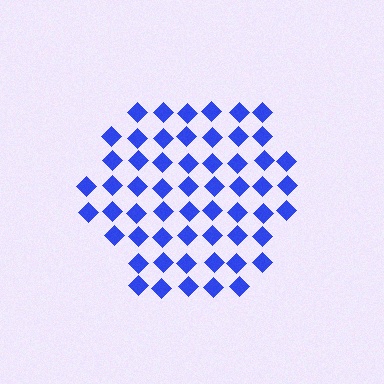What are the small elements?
The small elements are diamonds.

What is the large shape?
The large shape is a hexagon.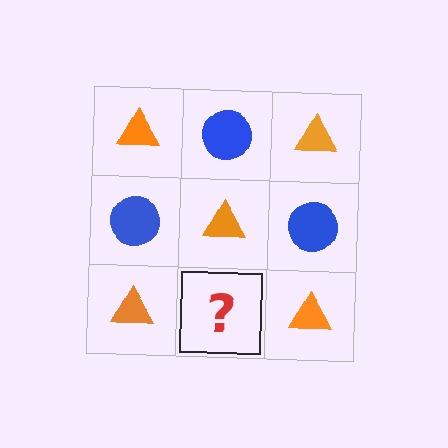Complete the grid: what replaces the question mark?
The question mark should be replaced with a blue circle.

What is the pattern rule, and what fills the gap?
The rule is that it alternates orange triangle and blue circle in a checkerboard pattern. The gap should be filled with a blue circle.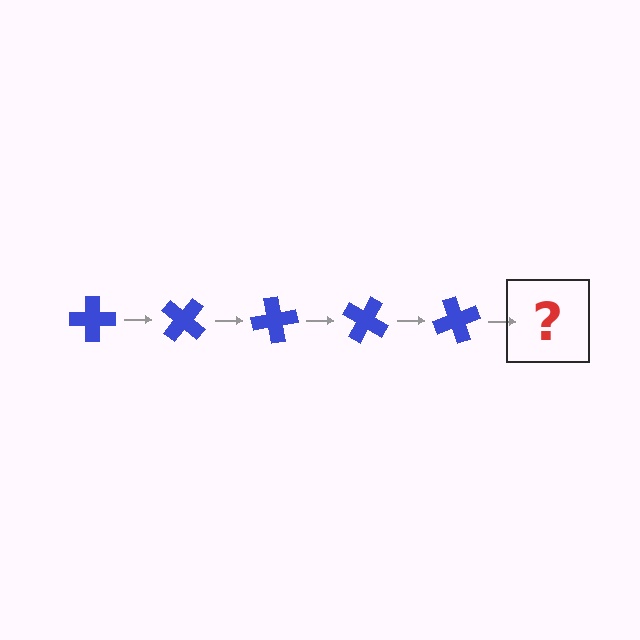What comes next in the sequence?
The next element should be a blue cross rotated 200 degrees.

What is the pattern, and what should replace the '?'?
The pattern is that the cross rotates 40 degrees each step. The '?' should be a blue cross rotated 200 degrees.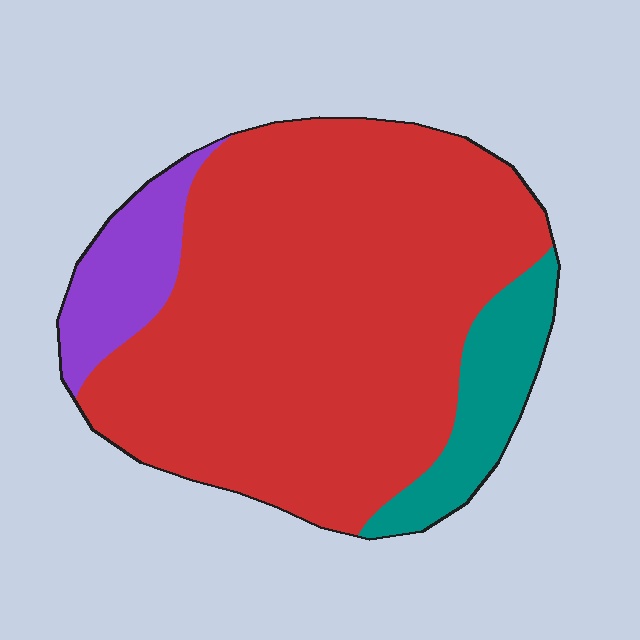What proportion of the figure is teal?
Teal covers 12% of the figure.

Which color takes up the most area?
Red, at roughly 80%.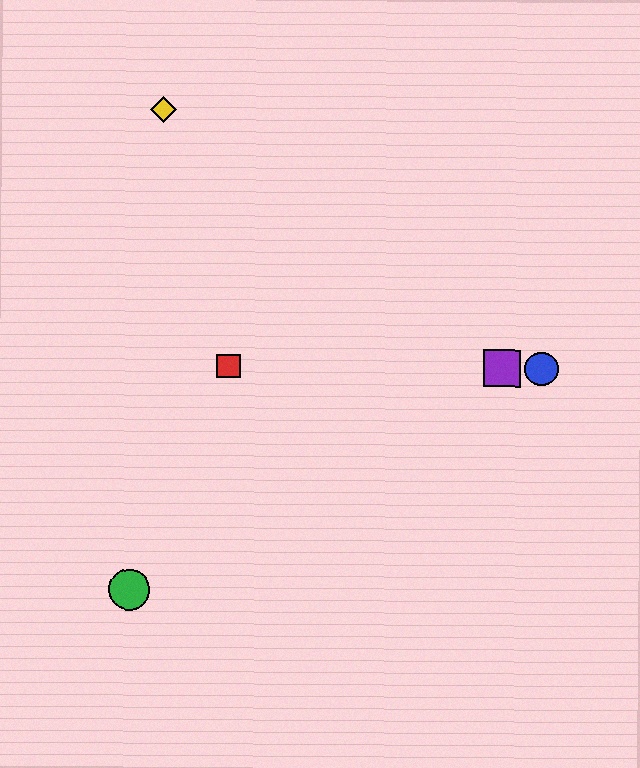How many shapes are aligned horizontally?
3 shapes (the red square, the blue circle, the purple square) are aligned horizontally.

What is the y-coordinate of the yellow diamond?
The yellow diamond is at y≈109.